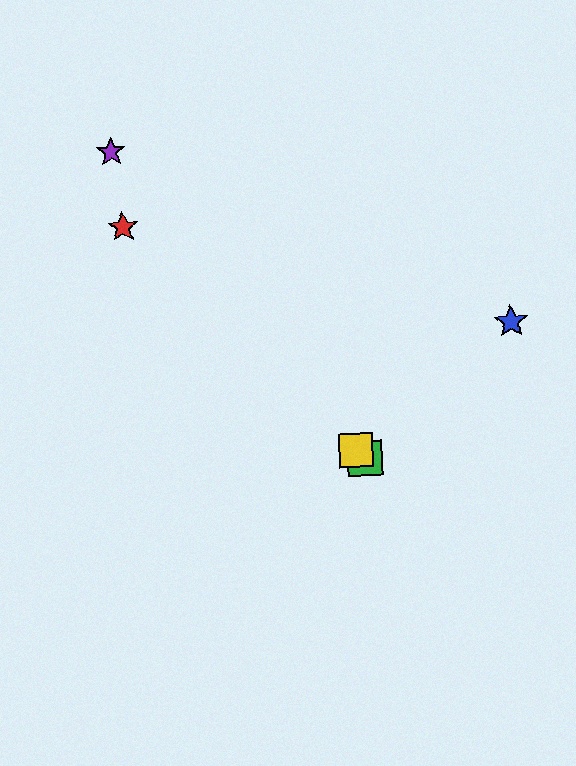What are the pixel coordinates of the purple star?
The purple star is at (111, 152).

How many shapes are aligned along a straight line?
3 shapes (the red star, the green square, the yellow square) are aligned along a straight line.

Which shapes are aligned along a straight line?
The red star, the green square, the yellow square are aligned along a straight line.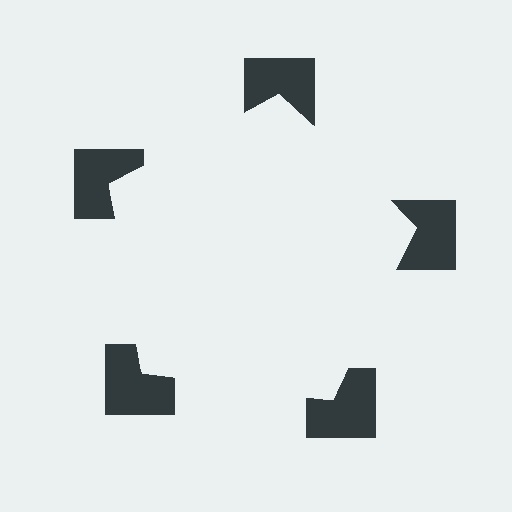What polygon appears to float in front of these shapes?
An illusory pentagon — its edges are inferred from the aligned wedge cuts in the notched squares, not physically drawn.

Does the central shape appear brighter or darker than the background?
It typically appears slightly brighter than the background, even though no actual brightness change is drawn.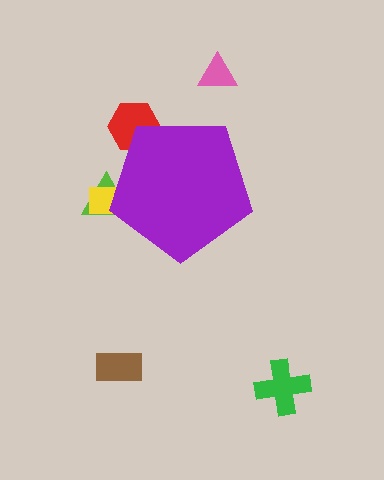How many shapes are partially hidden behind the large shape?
3 shapes are partially hidden.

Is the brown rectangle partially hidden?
No, the brown rectangle is fully visible.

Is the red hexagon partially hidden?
Yes, the red hexagon is partially hidden behind the purple pentagon.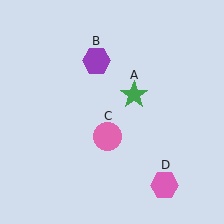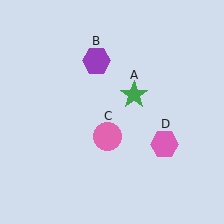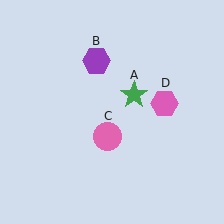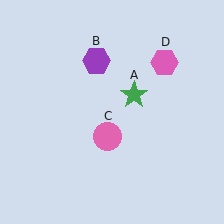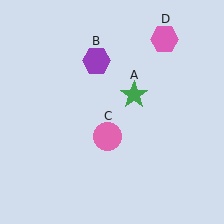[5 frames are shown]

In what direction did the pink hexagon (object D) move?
The pink hexagon (object D) moved up.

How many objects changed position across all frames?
1 object changed position: pink hexagon (object D).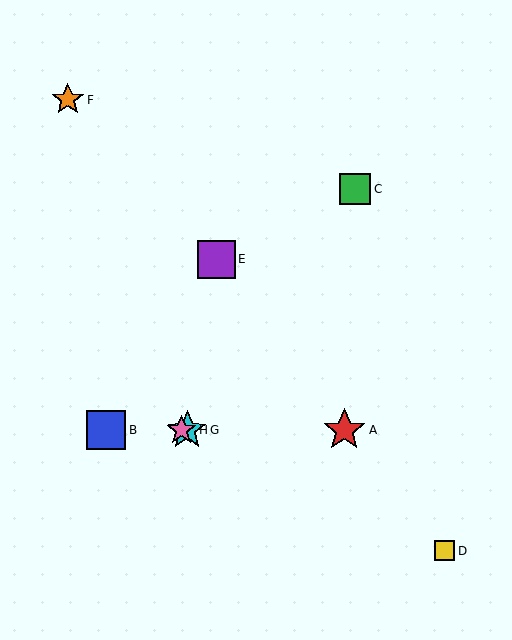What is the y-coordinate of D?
Object D is at y≈551.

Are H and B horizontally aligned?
Yes, both are at y≈430.